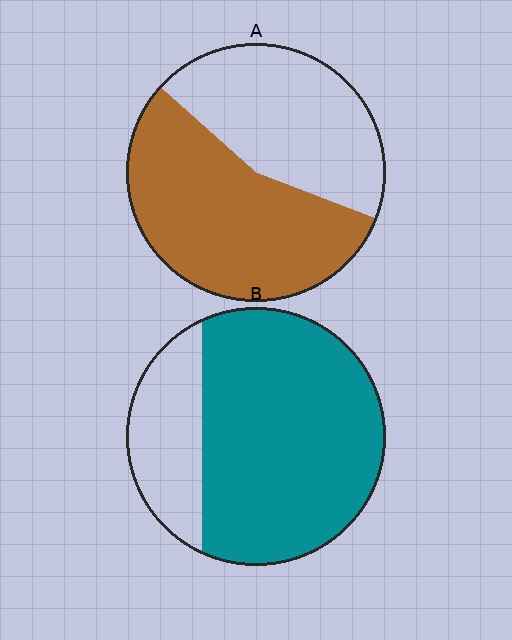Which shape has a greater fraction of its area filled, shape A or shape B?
Shape B.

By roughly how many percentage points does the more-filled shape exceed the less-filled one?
By roughly 20 percentage points (B over A).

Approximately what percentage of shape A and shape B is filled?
A is approximately 55% and B is approximately 75%.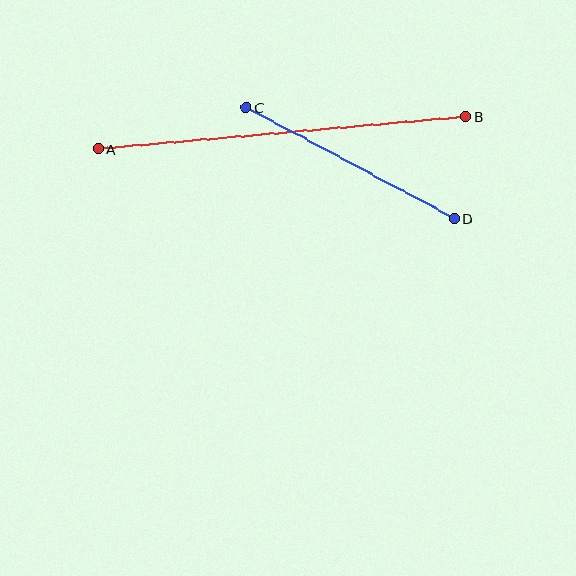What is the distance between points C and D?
The distance is approximately 236 pixels.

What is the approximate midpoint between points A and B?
The midpoint is at approximately (282, 133) pixels.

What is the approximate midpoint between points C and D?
The midpoint is at approximately (350, 163) pixels.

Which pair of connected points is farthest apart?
Points A and B are farthest apart.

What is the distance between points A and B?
The distance is approximately 369 pixels.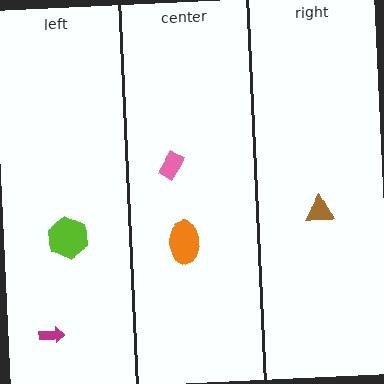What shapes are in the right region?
The brown triangle.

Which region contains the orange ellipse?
The center region.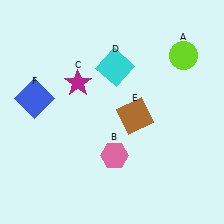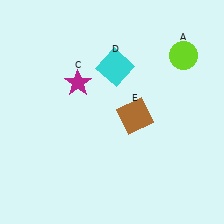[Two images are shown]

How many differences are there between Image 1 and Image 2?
There are 2 differences between the two images.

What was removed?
The blue square (F), the pink hexagon (B) were removed in Image 2.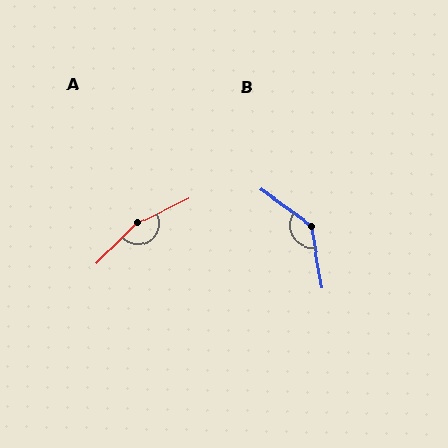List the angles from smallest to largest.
B (136°), A (161°).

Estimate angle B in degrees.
Approximately 136 degrees.